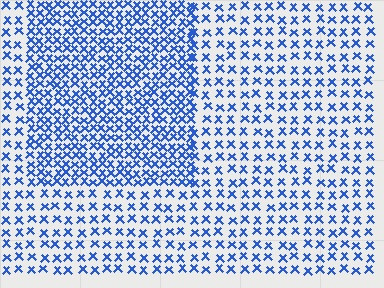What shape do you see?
I see a rectangle.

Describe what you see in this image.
The image contains small blue elements arranged at two different densities. A rectangle-shaped region is visible where the elements are more densely packed than the surrounding area.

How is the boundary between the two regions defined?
The boundary is defined by a change in element density (approximately 2.0x ratio). All elements are the same color, size, and shape.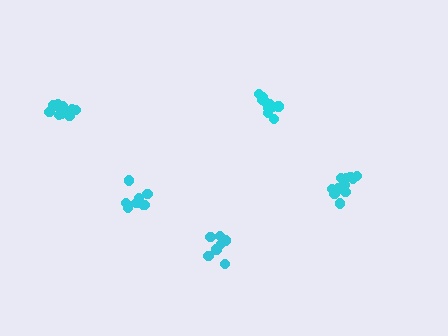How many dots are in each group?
Group 1: 10 dots, Group 2: 11 dots, Group 3: 8 dots, Group 4: 14 dots, Group 5: 11 dots (54 total).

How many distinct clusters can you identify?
There are 5 distinct clusters.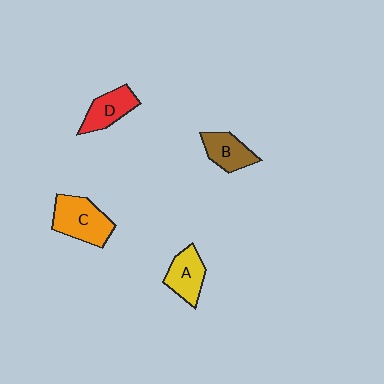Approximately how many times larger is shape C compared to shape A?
Approximately 1.4 times.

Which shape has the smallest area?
Shape B (brown).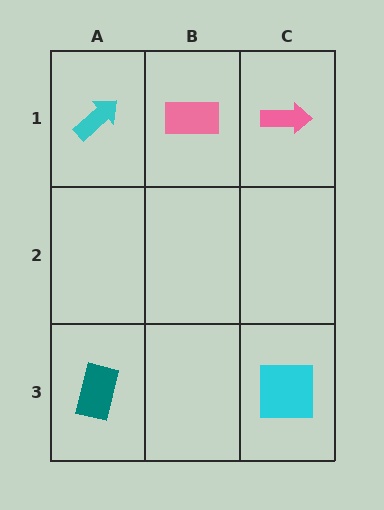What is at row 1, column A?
A cyan arrow.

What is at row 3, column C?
A cyan square.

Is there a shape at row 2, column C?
No, that cell is empty.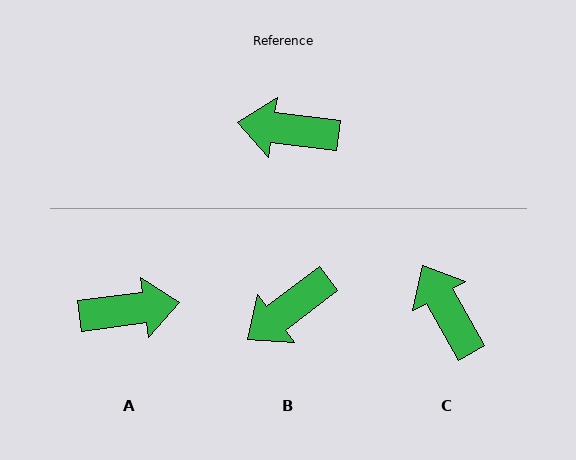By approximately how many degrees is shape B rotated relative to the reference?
Approximately 45 degrees counter-clockwise.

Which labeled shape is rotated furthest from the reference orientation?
A, about 165 degrees away.